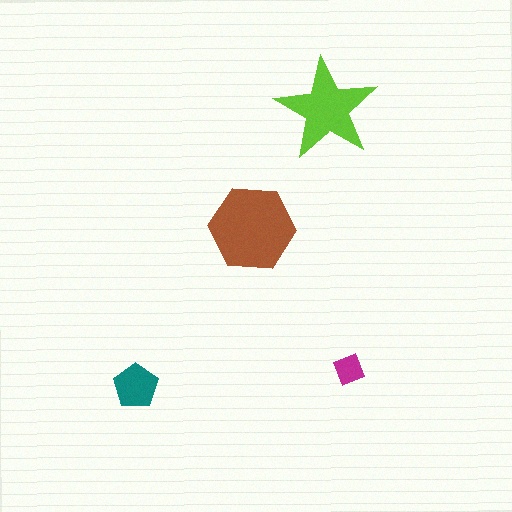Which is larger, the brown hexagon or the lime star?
The brown hexagon.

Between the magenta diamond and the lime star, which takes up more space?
The lime star.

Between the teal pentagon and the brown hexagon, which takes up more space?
The brown hexagon.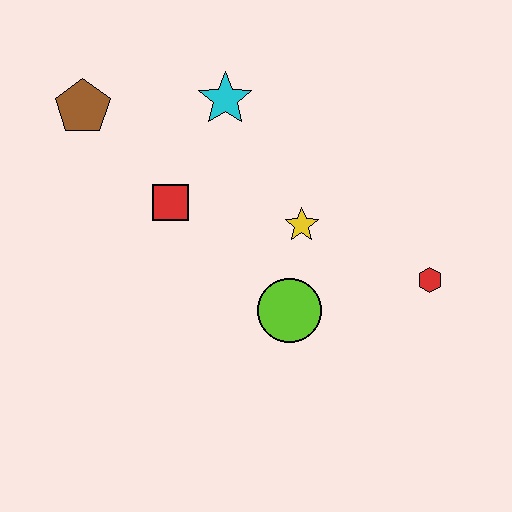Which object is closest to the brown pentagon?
The red square is closest to the brown pentagon.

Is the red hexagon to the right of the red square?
Yes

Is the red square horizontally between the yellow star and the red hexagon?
No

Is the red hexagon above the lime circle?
Yes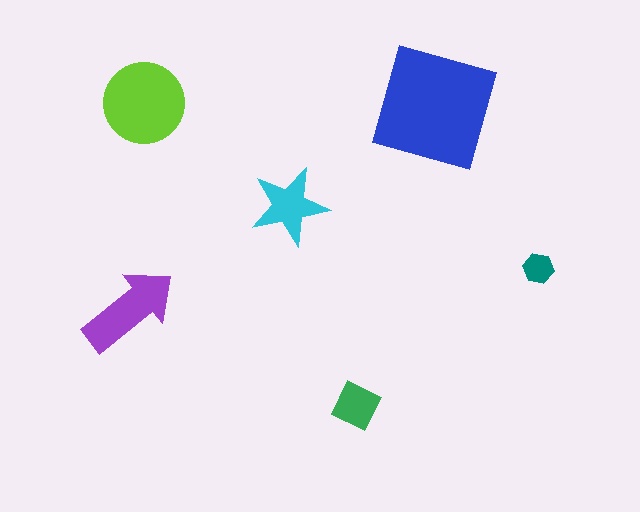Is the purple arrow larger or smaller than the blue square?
Smaller.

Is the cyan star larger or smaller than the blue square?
Smaller.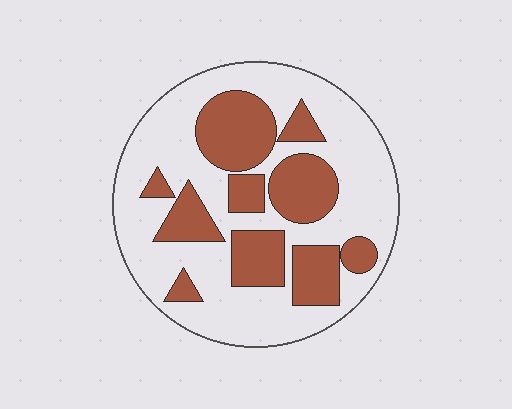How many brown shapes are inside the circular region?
10.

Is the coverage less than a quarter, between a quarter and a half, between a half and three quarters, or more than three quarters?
Between a quarter and a half.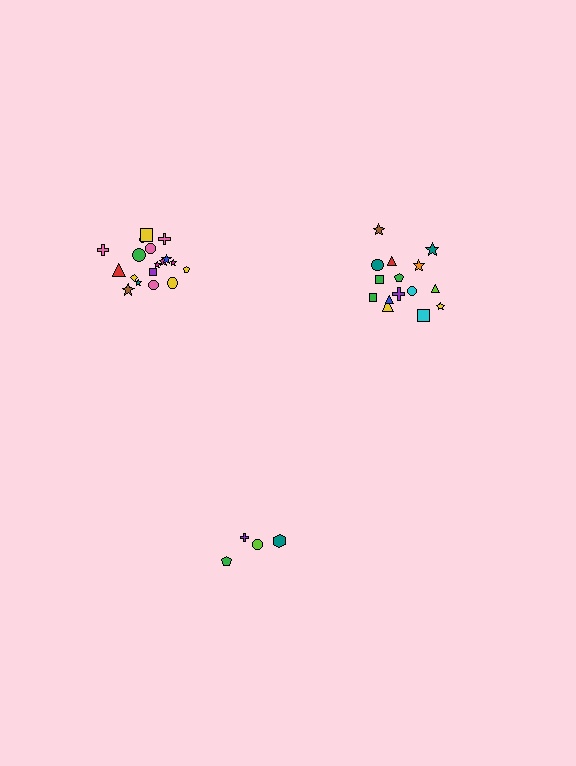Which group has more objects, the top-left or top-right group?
The top-left group.